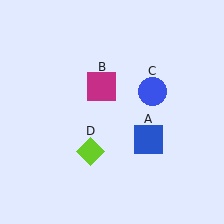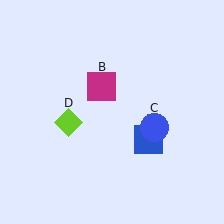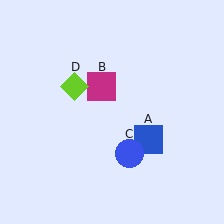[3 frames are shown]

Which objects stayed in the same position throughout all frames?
Blue square (object A) and magenta square (object B) remained stationary.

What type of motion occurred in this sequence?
The blue circle (object C), lime diamond (object D) rotated clockwise around the center of the scene.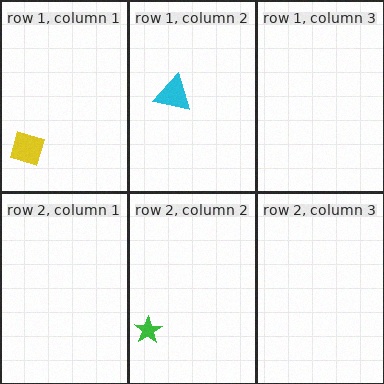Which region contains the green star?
The row 2, column 2 region.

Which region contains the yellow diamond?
The row 1, column 1 region.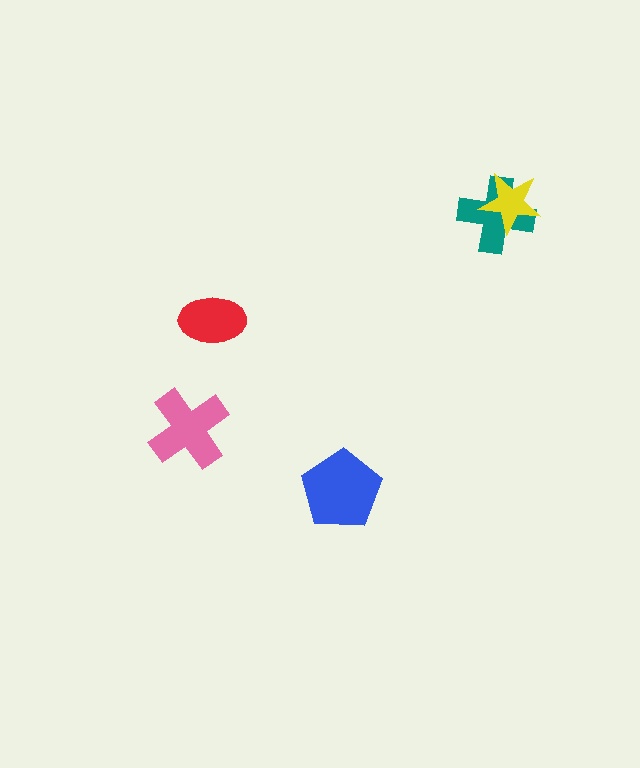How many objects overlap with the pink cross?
0 objects overlap with the pink cross.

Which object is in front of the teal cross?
The yellow star is in front of the teal cross.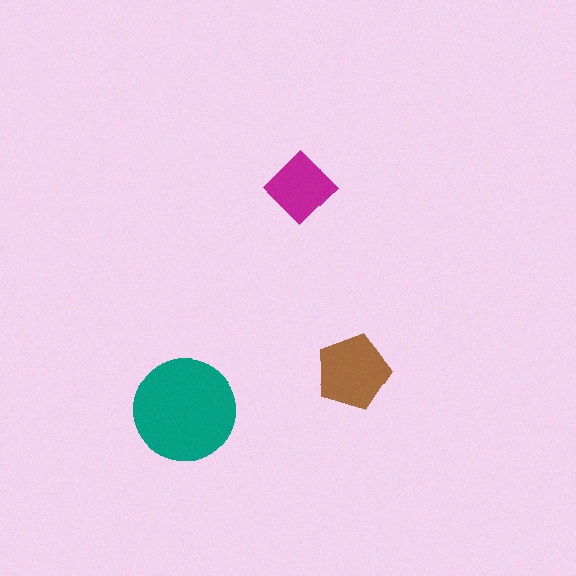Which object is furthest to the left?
The teal circle is leftmost.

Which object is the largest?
The teal circle.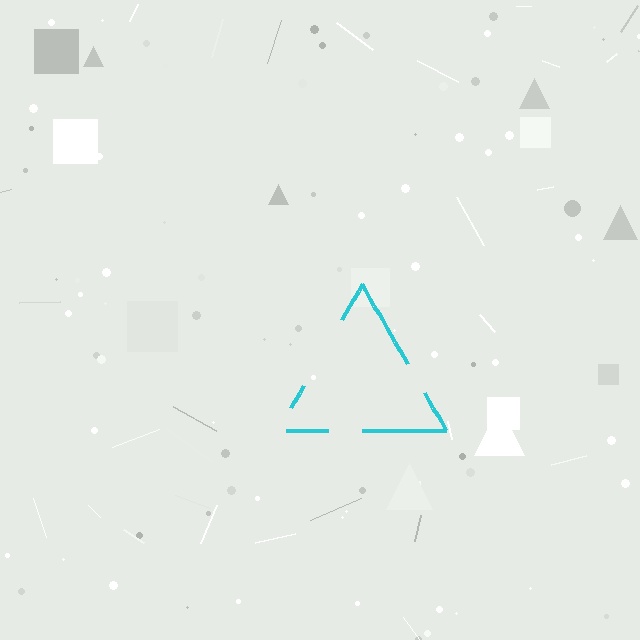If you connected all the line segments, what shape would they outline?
They would outline a triangle.